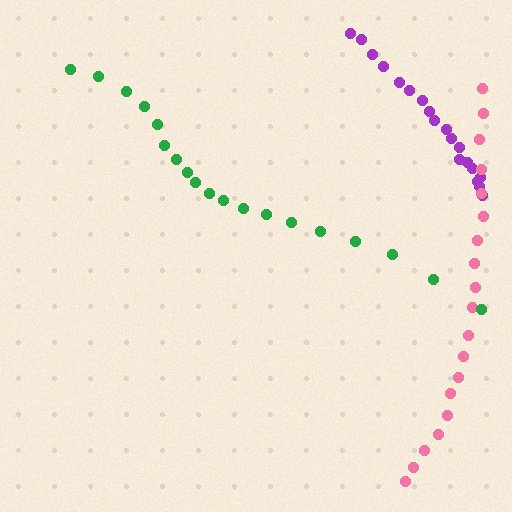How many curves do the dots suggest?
There are 3 distinct paths.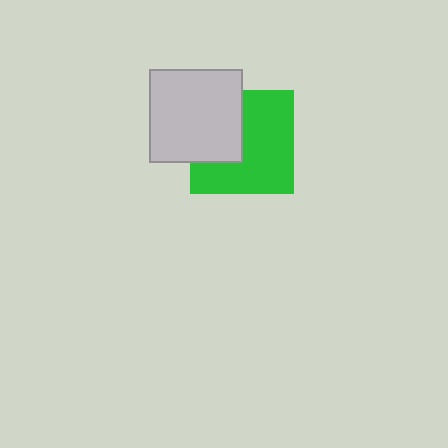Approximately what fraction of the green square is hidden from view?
Roughly 37% of the green square is hidden behind the light gray square.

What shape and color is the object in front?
The object in front is a light gray square.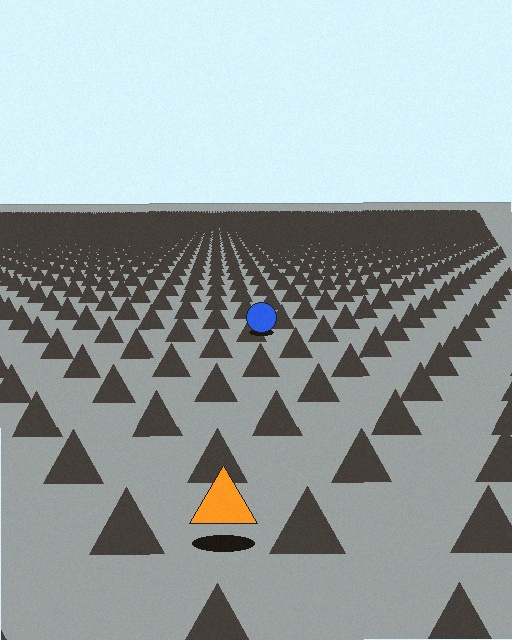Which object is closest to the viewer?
The orange triangle is closest. The texture marks near it are larger and more spread out.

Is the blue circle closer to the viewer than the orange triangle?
No. The orange triangle is closer — you can tell from the texture gradient: the ground texture is coarser near it.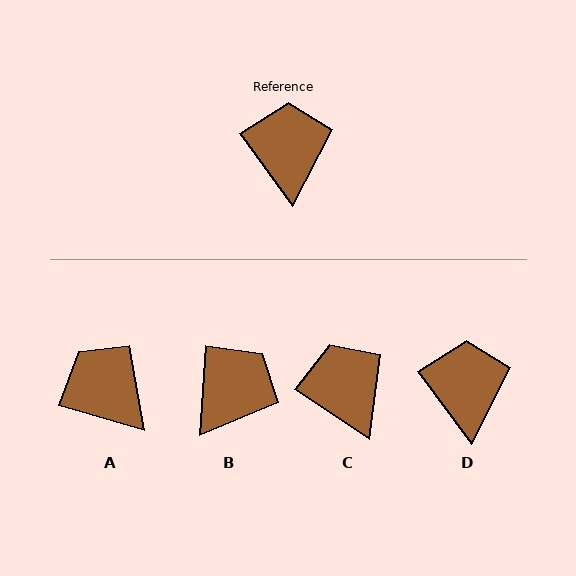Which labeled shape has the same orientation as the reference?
D.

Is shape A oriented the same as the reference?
No, it is off by about 38 degrees.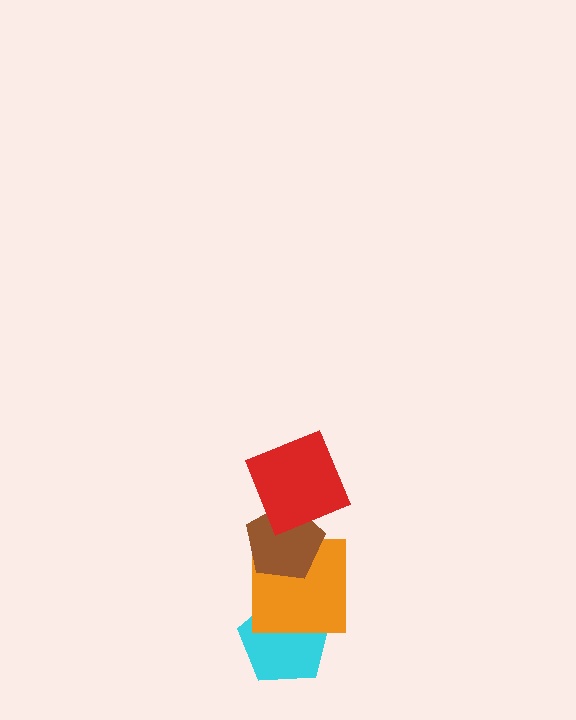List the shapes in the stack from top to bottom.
From top to bottom: the red square, the brown pentagon, the orange square, the cyan pentagon.